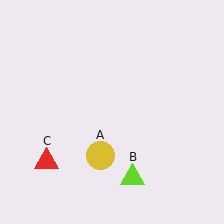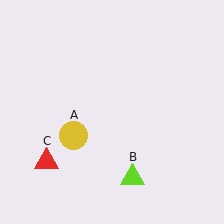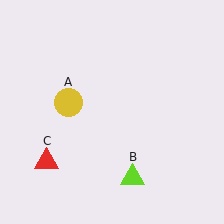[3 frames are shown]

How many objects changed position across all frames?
1 object changed position: yellow circle (object A).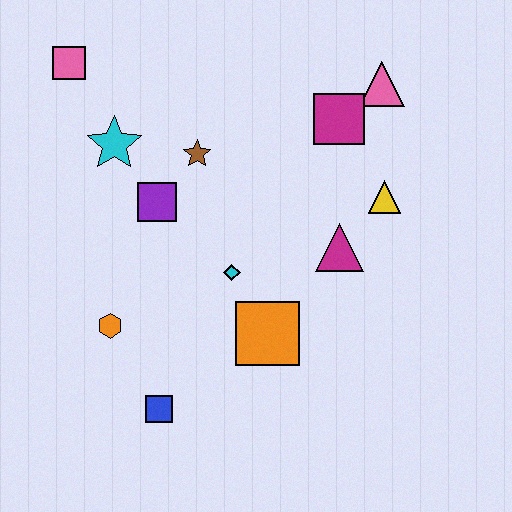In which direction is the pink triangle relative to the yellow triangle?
The pink triangle is above the yellow triangle.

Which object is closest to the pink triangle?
The magenta square is closest to the pink triangle.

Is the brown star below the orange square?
No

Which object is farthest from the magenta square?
The blue square is farthest from the magenta square.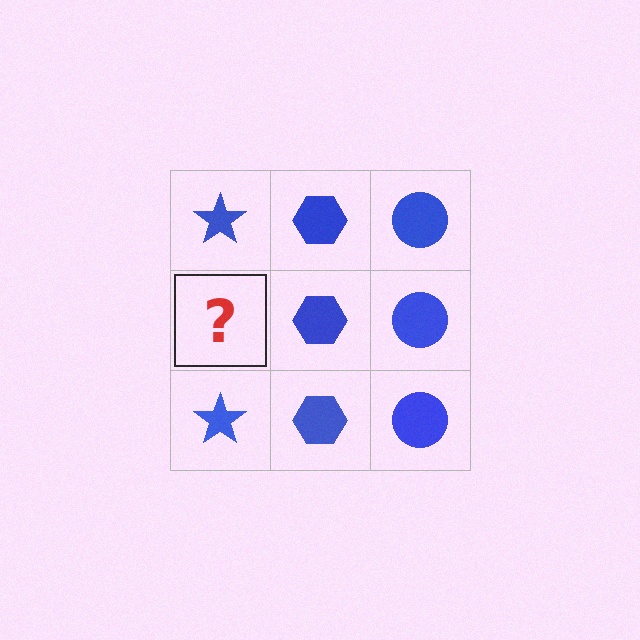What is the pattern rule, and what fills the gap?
The rule is that each column has a consistent shape. The gap should be filled with a blue star.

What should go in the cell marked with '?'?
The missing cell should contain a blue star.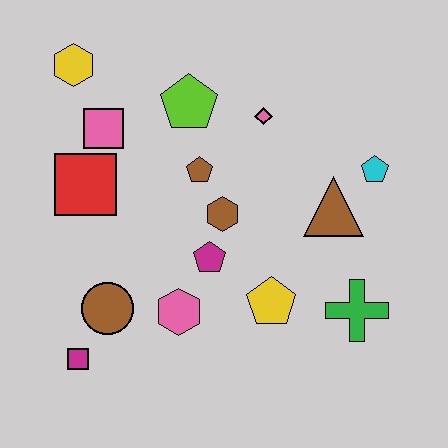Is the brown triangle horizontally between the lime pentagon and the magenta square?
No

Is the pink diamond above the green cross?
Yes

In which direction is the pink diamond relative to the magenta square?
The pink diamond is above the magenta square.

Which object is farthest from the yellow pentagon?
The yellow hexagon is farthest from the yellow pentagon.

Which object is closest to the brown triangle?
The cyan pentagon is closest to the brown triangle.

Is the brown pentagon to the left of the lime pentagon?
No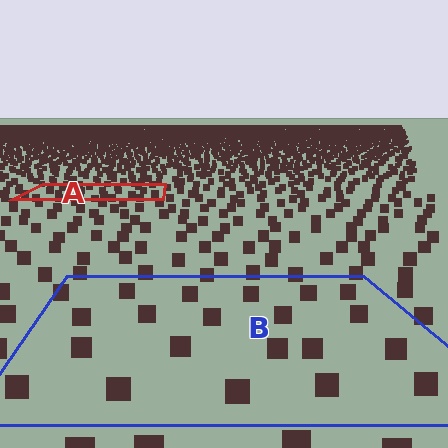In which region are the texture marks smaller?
The texture marks are smaller in region A, because it is farther away.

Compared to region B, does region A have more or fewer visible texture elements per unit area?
Region A has more texture elements per unit area — they are packed more densely because it is farther away.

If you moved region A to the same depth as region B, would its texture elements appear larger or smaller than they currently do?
They would appear larger. At a closer depth, the same texture elements are projected at a bigger on-screen size.